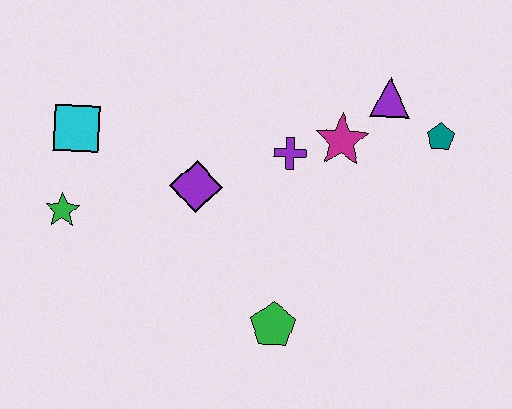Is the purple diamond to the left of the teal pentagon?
Yes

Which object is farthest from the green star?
The teal pentagon is farthest from the green star.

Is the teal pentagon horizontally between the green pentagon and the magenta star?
No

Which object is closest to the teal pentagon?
The purple triangle is closest to the teal pentagon.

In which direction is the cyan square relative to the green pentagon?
The cyan square is to the left of the green pentagon.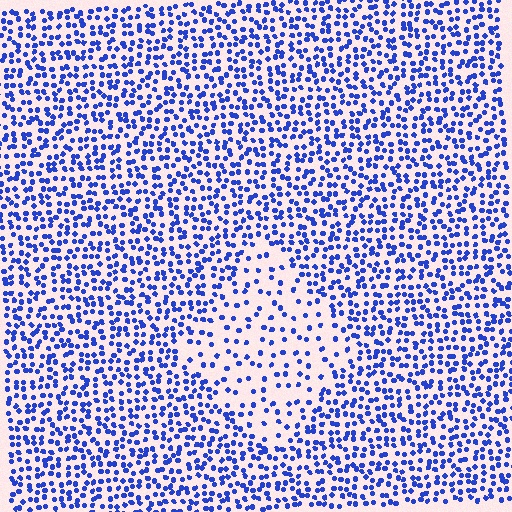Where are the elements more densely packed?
The elements are more densely packed outside the diamond boundary.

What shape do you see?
I see a diamond.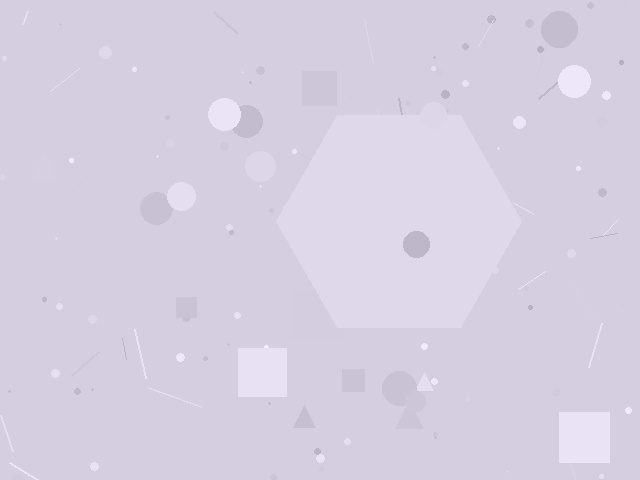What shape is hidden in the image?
A hexagon is hidden in the image.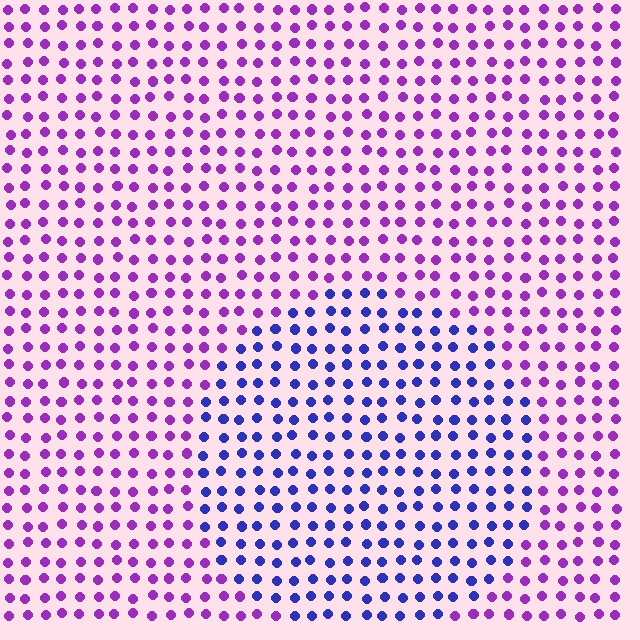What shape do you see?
I see a circle.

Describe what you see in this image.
The image is filled with small purple elements in a uniform arrangement. A circle-shaped region is visible where the elements are tinted to a slightly different hue, forming a subtle color boundary.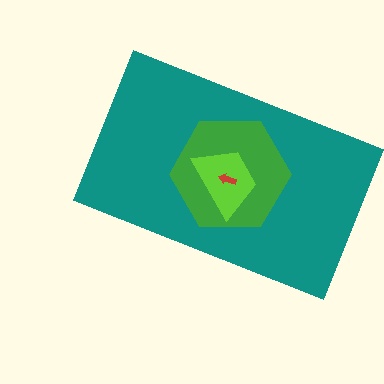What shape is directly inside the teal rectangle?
The green hexagon.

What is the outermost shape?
The teal rectangle.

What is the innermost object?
The red arrow.